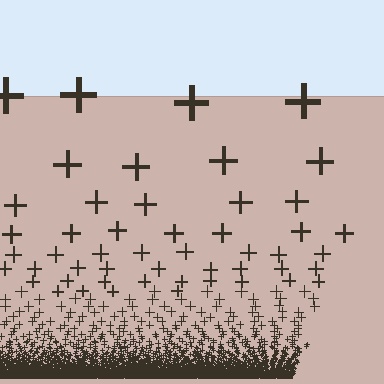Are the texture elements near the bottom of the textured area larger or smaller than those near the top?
Smaller. The gradient is inverted — elements near the bottom are smaller and denser.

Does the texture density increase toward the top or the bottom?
Density increases toward the bottom.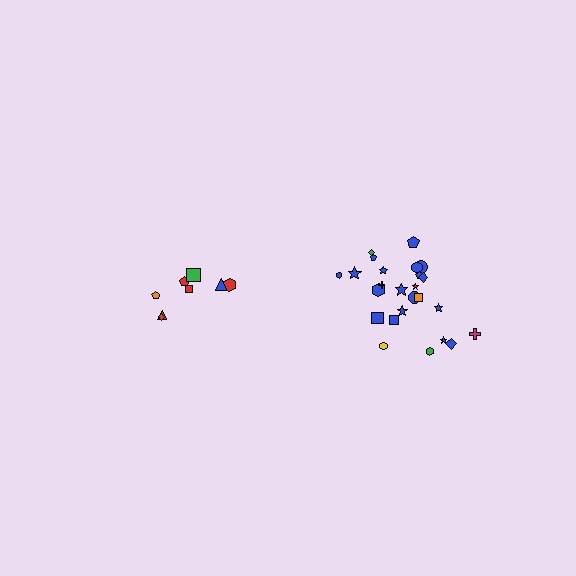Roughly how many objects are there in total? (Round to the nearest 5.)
Roughly 35 objects in total.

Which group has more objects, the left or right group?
The right group.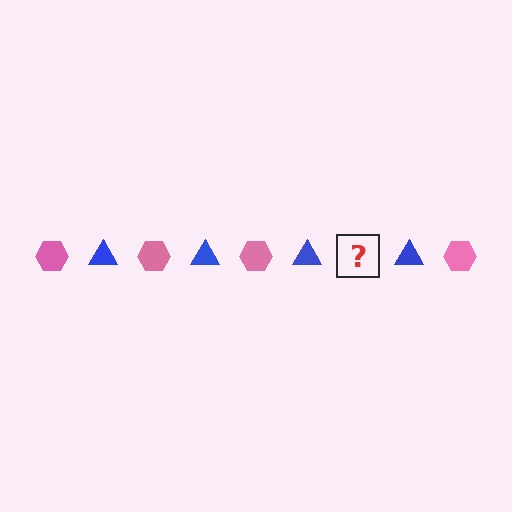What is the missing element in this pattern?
The missing element is a pink hexagon.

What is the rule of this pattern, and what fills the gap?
The rule is that the pattern alternates between pink hexagon and blue triangle. The gap should be filled with a pink hexagon.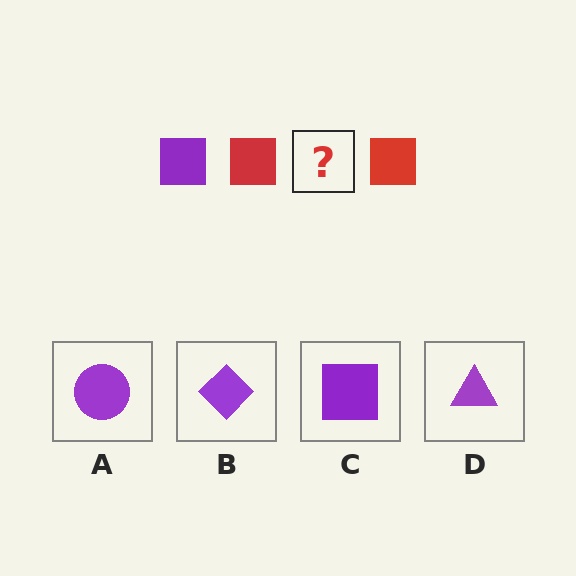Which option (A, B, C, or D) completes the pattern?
C.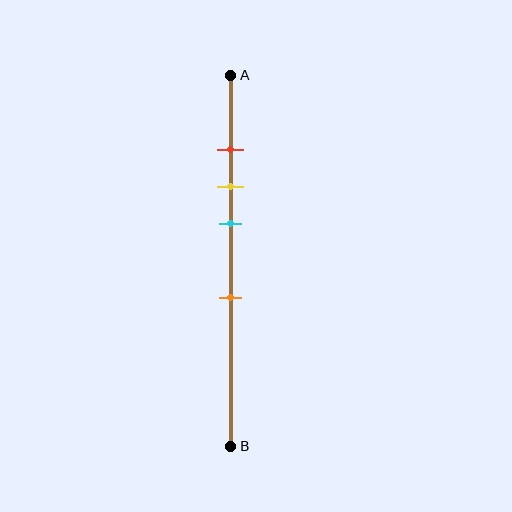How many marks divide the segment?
There are 4 marks dividing the segment.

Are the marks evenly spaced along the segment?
No, the marks are not evenly spaced.